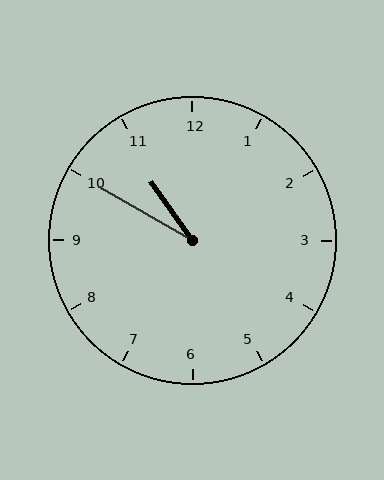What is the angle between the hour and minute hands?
Approximately 25 degrees.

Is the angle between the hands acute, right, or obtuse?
It is acute.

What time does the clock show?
10:50.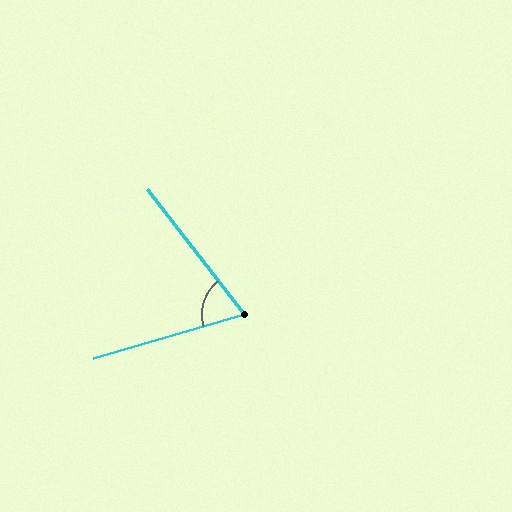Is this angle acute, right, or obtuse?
It is acute.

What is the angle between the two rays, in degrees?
Approximately 68 degrees.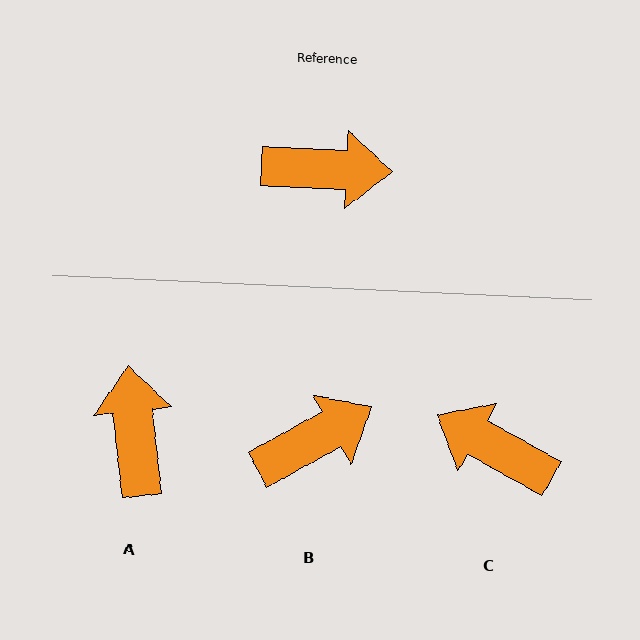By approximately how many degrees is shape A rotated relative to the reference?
Approximately 99 degrees counter-clockwise.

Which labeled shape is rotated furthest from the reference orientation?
C, about 153 degrees away.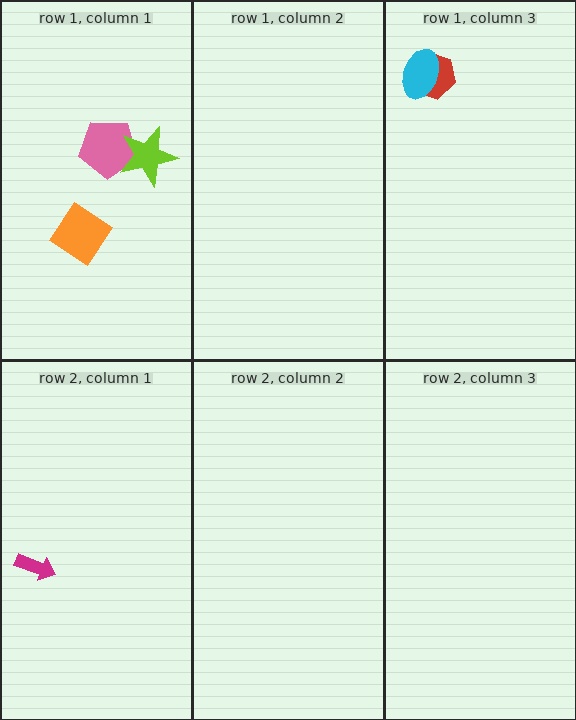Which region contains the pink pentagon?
The row 1, column 1 region.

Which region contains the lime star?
The row 1, column 1 region.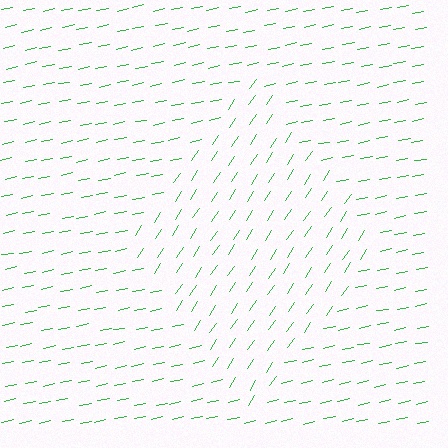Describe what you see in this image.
The image is filled with small green line segments. A diamond region in the image has lines oriented differently from the surrounding lines, creating a visible texture boundary.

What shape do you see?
I see a diamond.